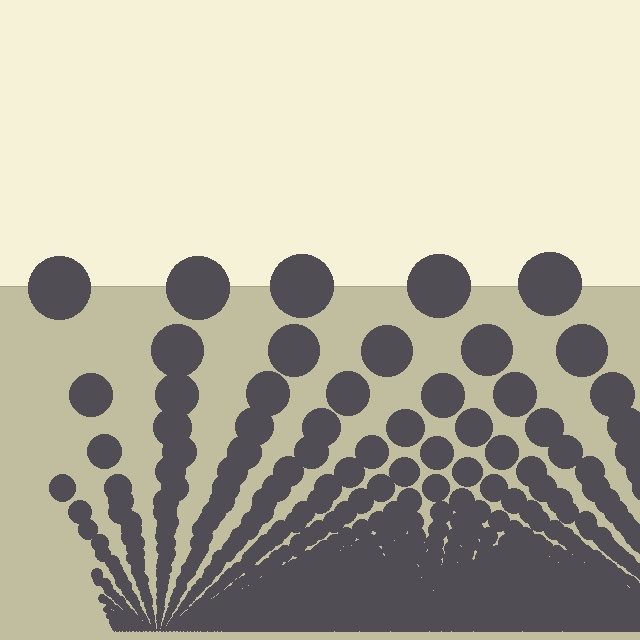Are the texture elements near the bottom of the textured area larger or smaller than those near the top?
Smaller. The gradient is inverted — elements near the bottom are smaller and denser.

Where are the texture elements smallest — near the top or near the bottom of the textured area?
Near the bottom.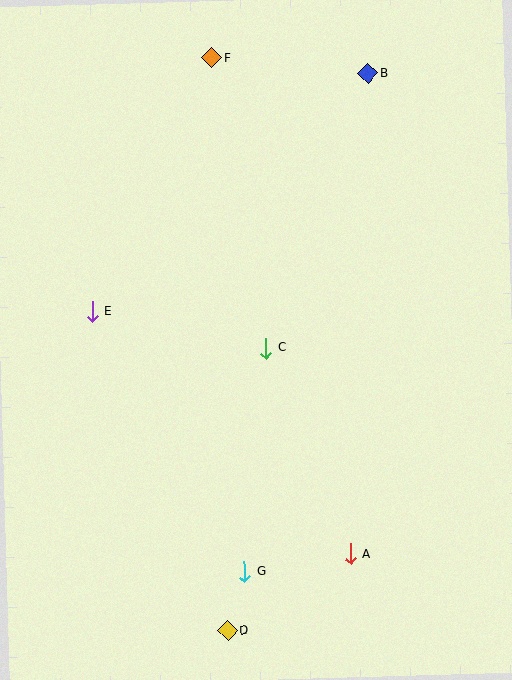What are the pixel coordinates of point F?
Point F is at (212, 58).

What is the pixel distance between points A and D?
The distance between A and D is 145 pixels.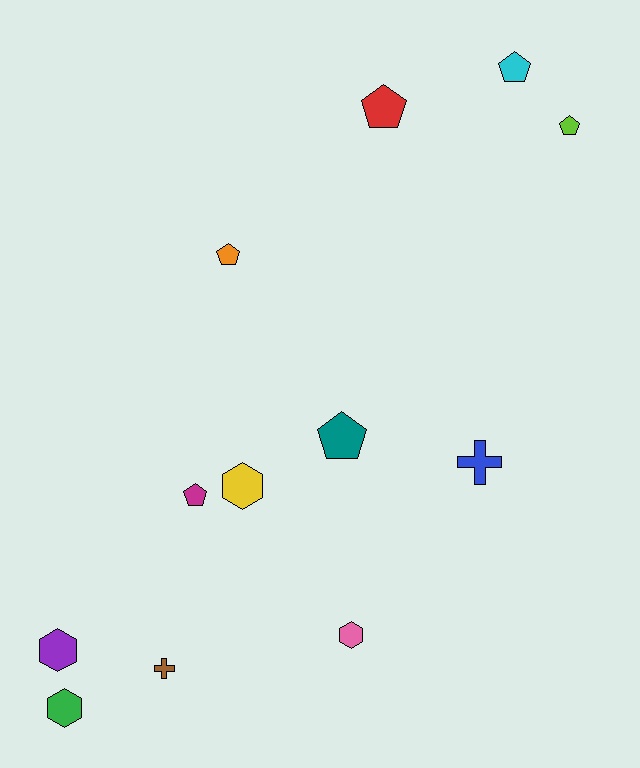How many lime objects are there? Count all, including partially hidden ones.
There is 1 lime object.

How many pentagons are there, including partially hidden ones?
There are 6 pentagons.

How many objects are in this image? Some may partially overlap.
There are 12 objects.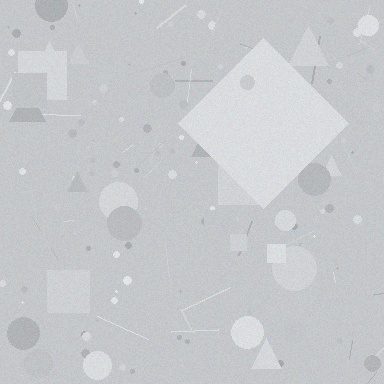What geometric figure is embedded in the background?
A diamond is embedded in the background.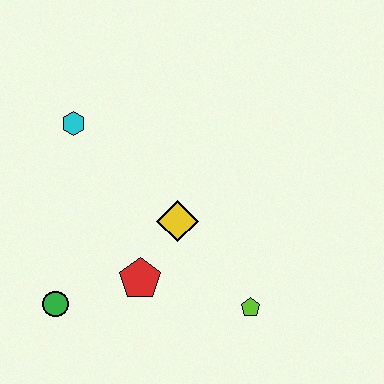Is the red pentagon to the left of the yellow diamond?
Yes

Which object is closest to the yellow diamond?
The red pentagon is closest to the yellow diamond.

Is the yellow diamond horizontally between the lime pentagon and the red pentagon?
Yes